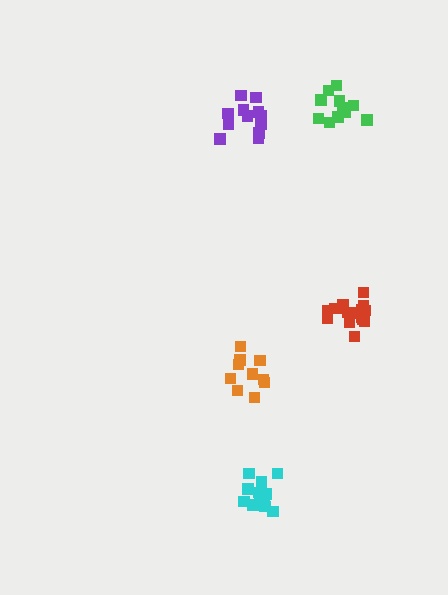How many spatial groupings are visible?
There are 5 spatial groupings.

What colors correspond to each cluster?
The clusters are colored: purple, orange, green, red, cyan.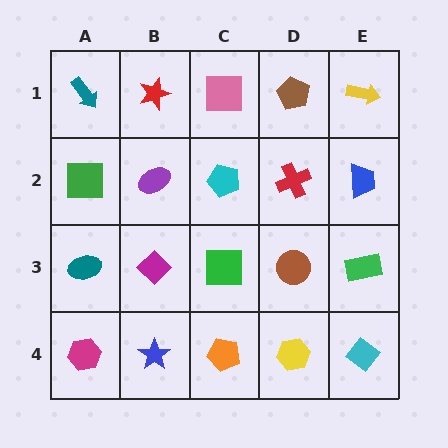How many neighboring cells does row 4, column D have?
3.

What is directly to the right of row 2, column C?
A red cross.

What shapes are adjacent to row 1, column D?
A red cross (row 2, column D), a pink square (row 1, column C), a yellow arrow (row 1, column E).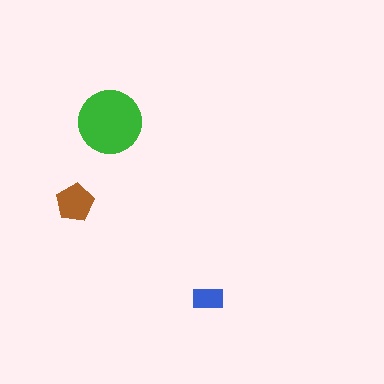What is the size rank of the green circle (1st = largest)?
1st.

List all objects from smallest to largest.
The blue rectangle, the brown pentagon, the green circle.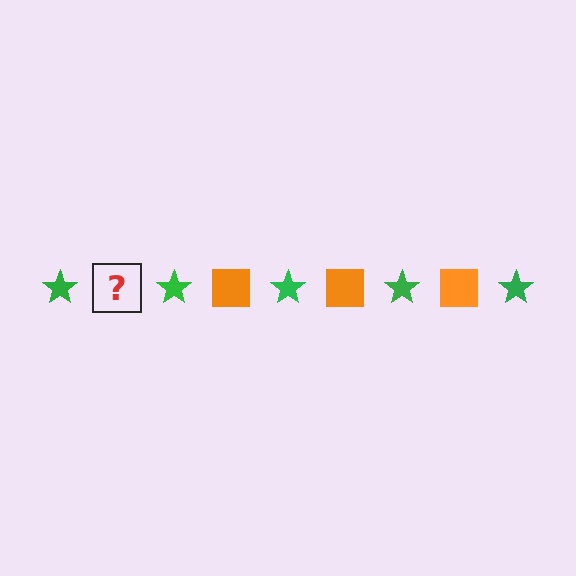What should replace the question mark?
The question mark should be replaced with an orange square.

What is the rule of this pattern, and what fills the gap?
The rule is that the pattern alternates between green star and orange square. The gap should be filled with an orange square.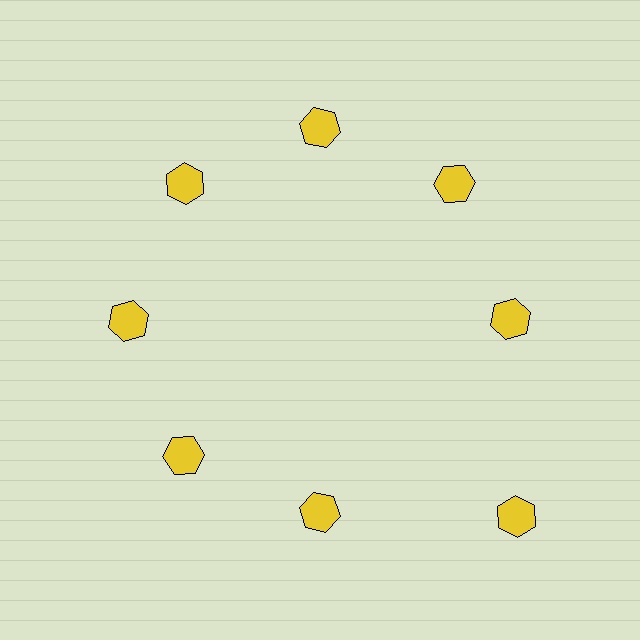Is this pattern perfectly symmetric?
No. The 8 yellow hexagons are arranged in a ring, but one element near the 4 o'clock position is pushed outward from the center, breaking the 8-fold rotational symmetry.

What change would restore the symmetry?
The symmetry would be restored by moving it inward, back onto the ring so that all 8 hexagons sit at equal angles and equal distance from the center.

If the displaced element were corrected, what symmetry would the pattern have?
It would have 8-fold rotational symmetry — the pattern would map onto itself every 45 degrees.